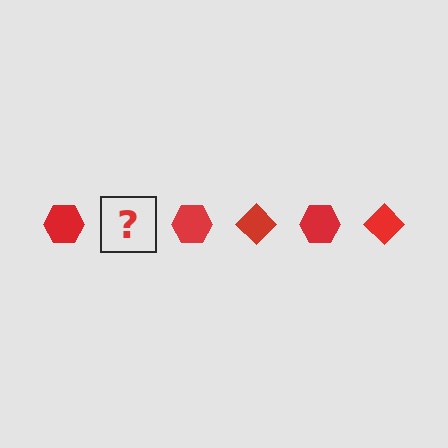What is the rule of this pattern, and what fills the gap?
The rule is that the pattern cycles through hexagon, diamond shapes in red. The gap should be filled with a red diamond.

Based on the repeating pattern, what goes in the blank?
The blank should be a red diamond.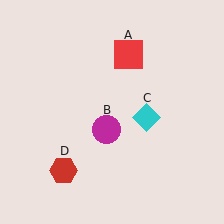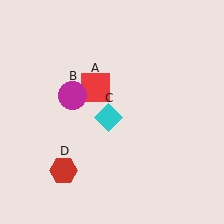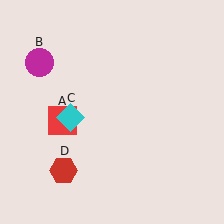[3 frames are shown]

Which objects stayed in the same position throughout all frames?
Red hexagon (object D) remained stationary.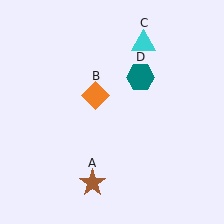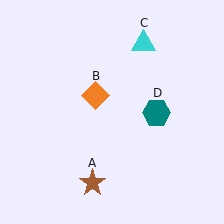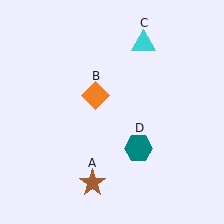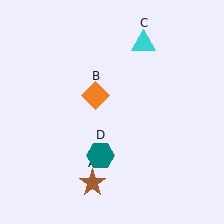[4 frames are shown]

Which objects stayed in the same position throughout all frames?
Brown star (object A) and orange diamond (object B) and cyan triangle (object C) remained stationary.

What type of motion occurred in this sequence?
The teal hexagon (object D) rotated clockwise around the center of the scene.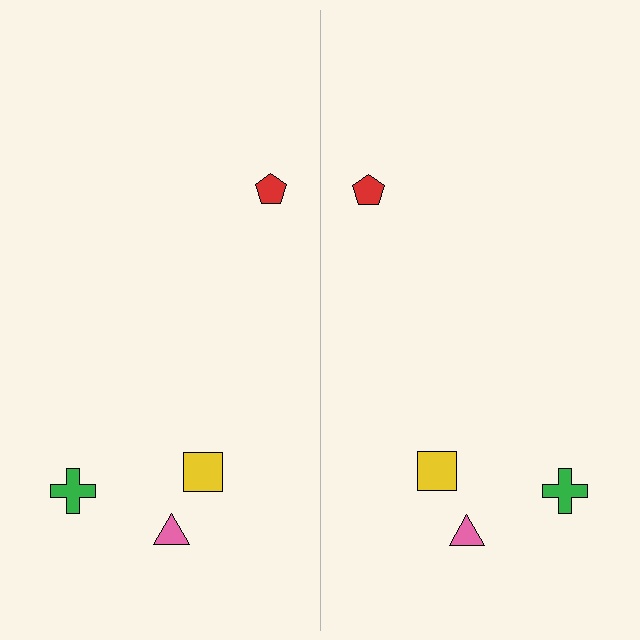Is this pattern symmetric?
Yes, this pattern has bilateral (reflection) symmetry.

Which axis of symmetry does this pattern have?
The pattern has a vertical axis of symmetry running through the center of the image.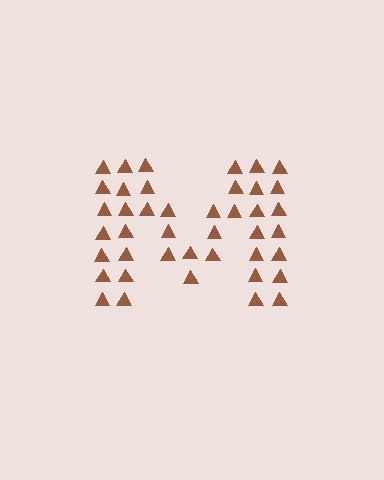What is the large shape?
The large shape is the letter M.